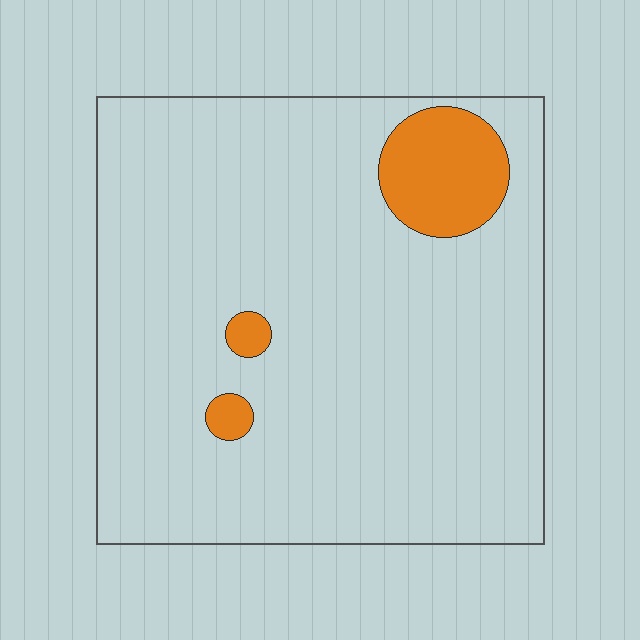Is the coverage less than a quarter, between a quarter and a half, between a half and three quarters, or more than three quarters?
Less than a quarter.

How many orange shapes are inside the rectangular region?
3.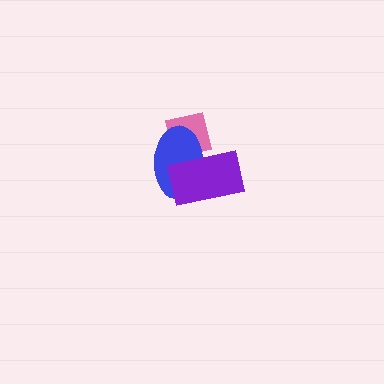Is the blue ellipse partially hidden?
Yes, it is partially covered by another shape.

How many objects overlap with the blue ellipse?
2 objects overlap with the blue ellipse.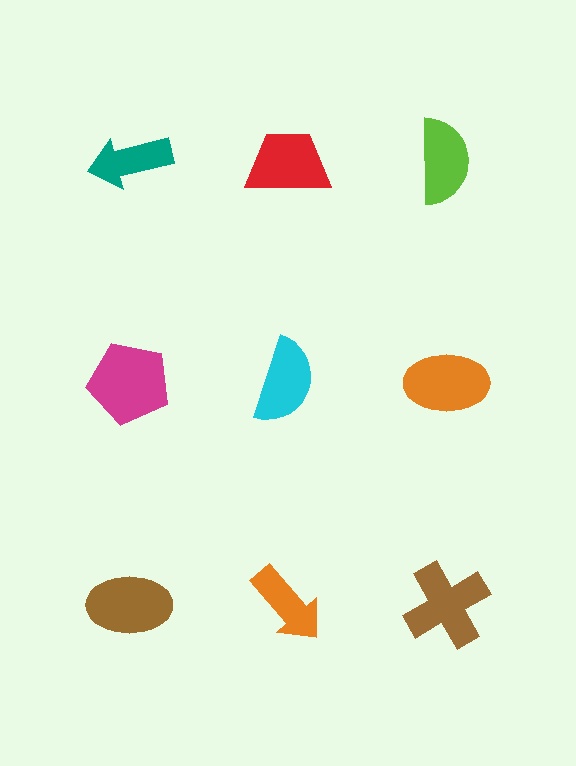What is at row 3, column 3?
A brown cross.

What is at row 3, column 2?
An orange arrow.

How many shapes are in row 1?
3 shapes.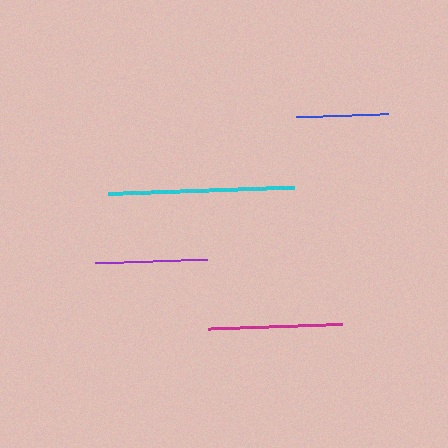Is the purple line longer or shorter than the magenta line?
The magenta line is longer than the purple line.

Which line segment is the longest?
The cyan line is the longest at approximately 185 pixels.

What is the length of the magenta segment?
The magenta segment is approximately 134 pixels long.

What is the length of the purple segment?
The purple segment is approximately 112 pixels long.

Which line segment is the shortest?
The blue line is the shortest at approximately 92 pixels.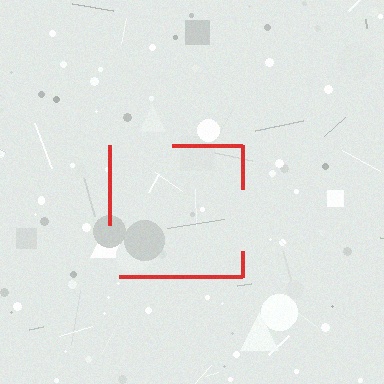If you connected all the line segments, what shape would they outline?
They would outline a square.